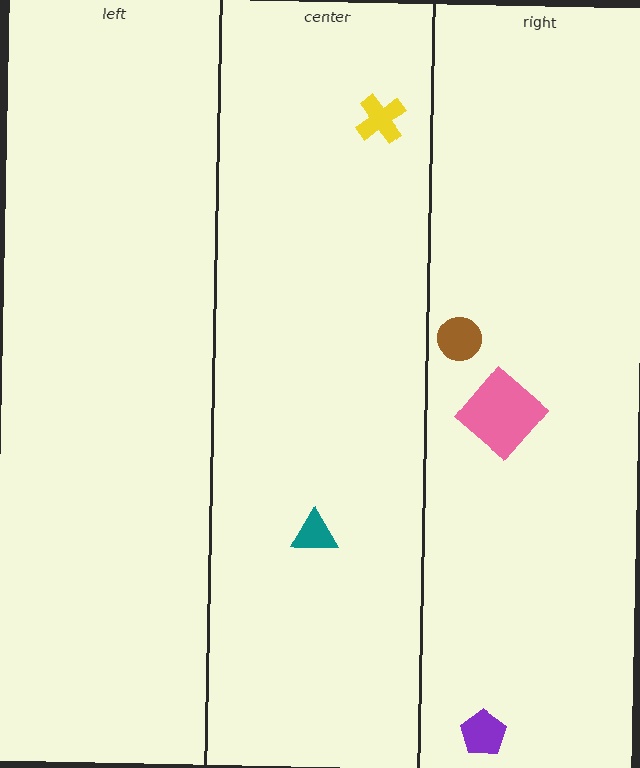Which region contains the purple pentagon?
The right region.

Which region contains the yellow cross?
The center region.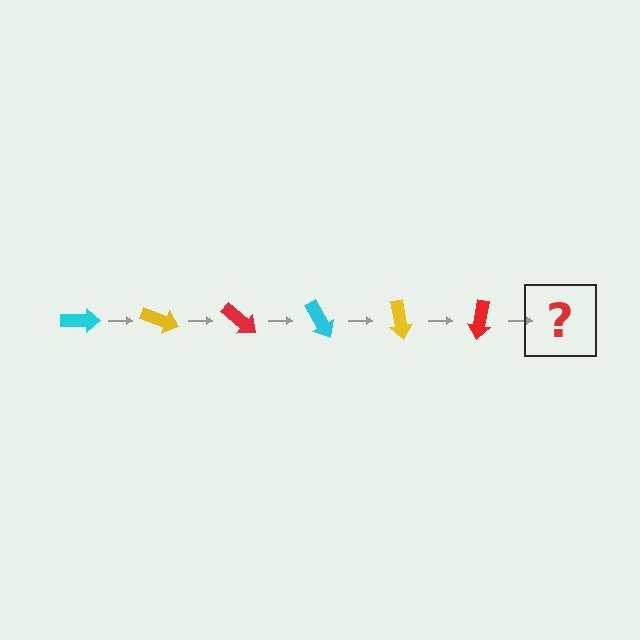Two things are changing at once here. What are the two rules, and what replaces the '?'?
The two rules are that it rotates 20 degrees each step and the color cycles through cyan, yellow, and red. The '?' should be a cyan arrow, rotated 120 degrees from the start.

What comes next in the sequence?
The next element should be a cyan arrow, rotated 120 degrees from the start.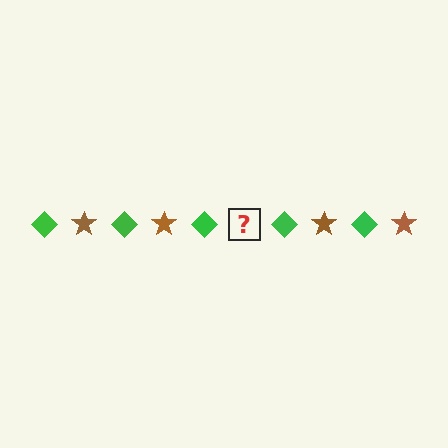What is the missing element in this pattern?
The missing element is a brown star.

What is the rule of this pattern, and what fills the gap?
The rule is that the pattern alternates between green diamond and brown star. The gap should be filled with a brown star.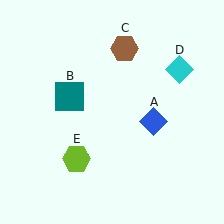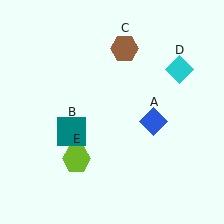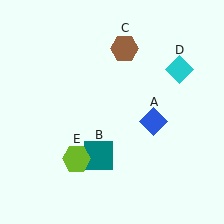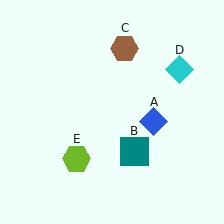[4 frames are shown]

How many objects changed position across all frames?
1 object changed position: teal square (object B).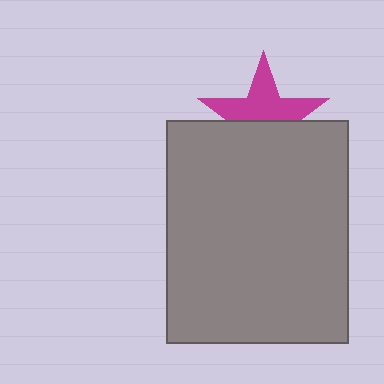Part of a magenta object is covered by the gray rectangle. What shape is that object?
It is a star.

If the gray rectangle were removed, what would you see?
You would see the complete magenta star.